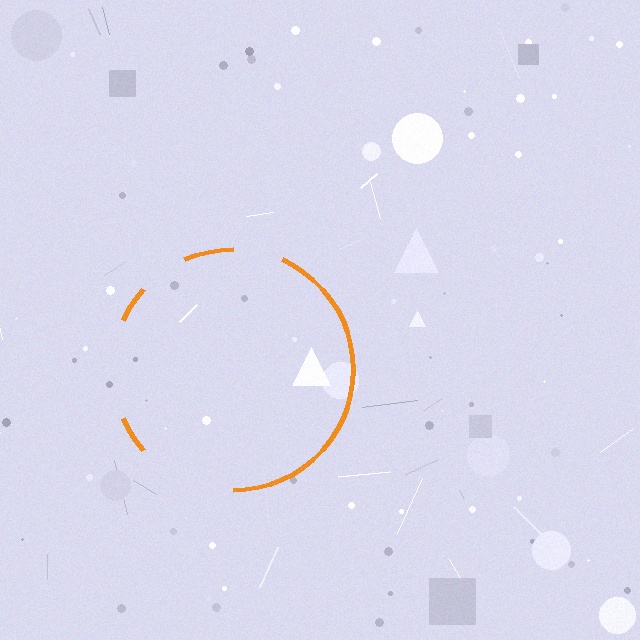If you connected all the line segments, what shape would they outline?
They would outline a circle.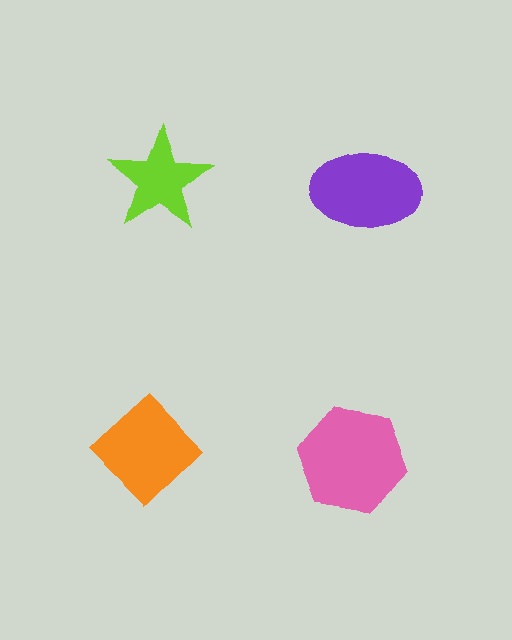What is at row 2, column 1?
An orange diamond.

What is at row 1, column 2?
A purple ellipse.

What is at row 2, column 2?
A pink hexagon.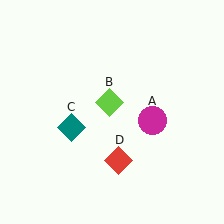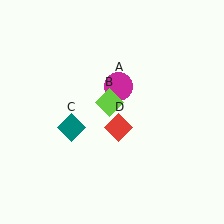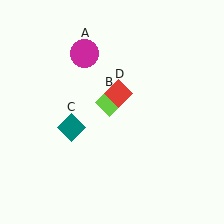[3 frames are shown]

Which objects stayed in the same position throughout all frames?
Lime diamond (object B) and teal diamond (object C) remained stationary.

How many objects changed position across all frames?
2 objects changed position: magenta circle (object A), red diamond (object D).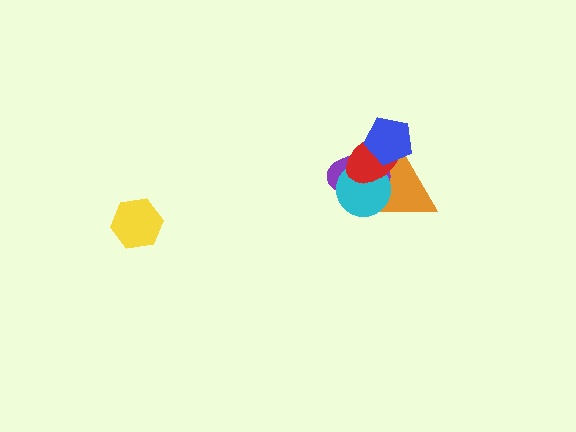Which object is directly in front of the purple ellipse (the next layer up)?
The cyan circle is directly in front of the purple ellipse.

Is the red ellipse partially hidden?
Yes, it is partially covered by another shape.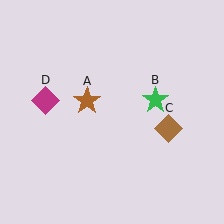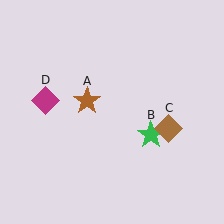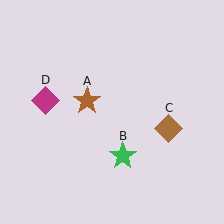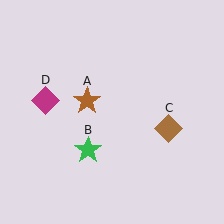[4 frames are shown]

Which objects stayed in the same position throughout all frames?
Brown star (object A) and brown diamond (object C) and magenta diamond (object D) remained stationary.